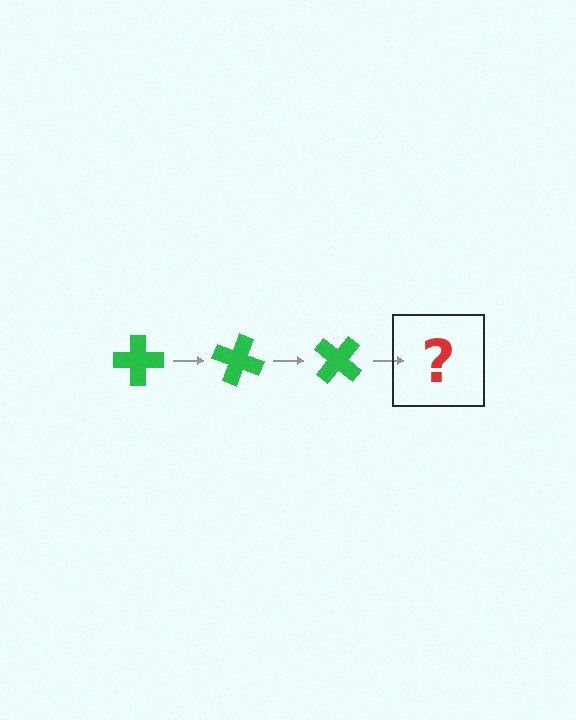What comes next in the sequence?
The next element should be a green cross rotated 60 degrees.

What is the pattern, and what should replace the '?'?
The pattern is that the cross rotates 20 degrees each step. The '?' should be a green cross rotated 60 degrees.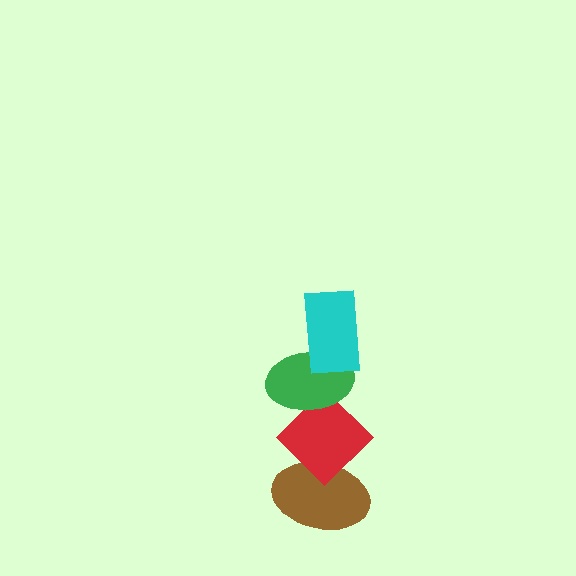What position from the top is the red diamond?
The red diamond is 3rd from the top.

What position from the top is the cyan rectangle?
The cyan rectangle is 1st from the top.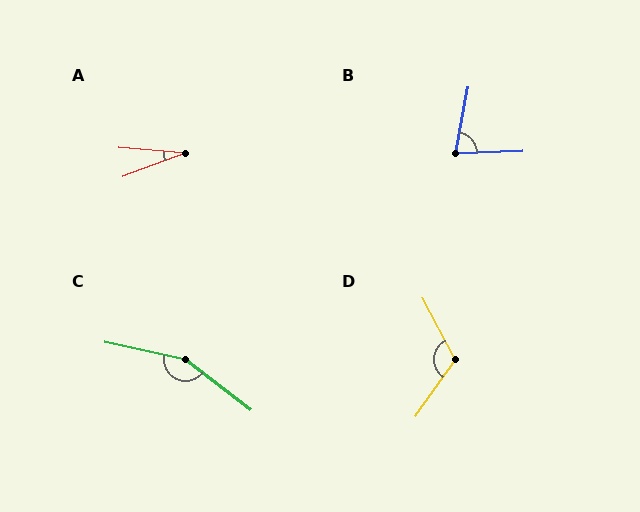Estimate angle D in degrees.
Approximately 117 degrees.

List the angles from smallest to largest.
A (25°), B (77°), D (117°), C (154°).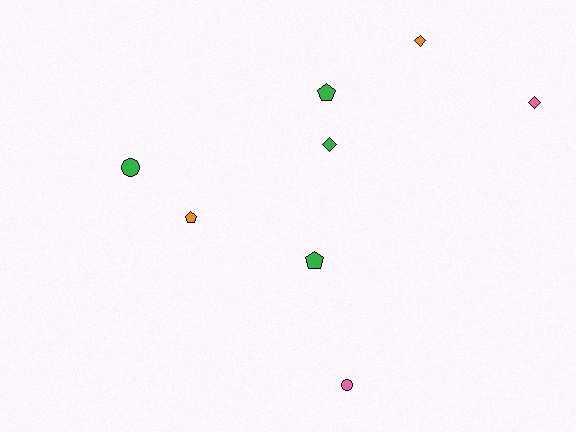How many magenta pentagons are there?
There are no magenta pentagons.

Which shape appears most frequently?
Pentagon, with 3 objects.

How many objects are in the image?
There are 8 objects.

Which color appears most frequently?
Green, with 4 objects.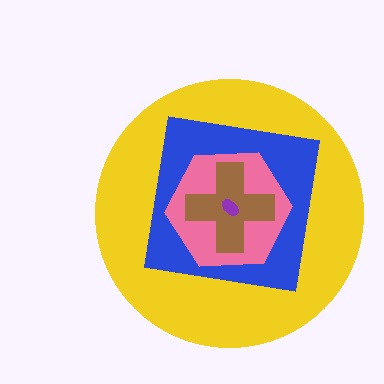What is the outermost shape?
The yellow circle.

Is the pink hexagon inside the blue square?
Yes.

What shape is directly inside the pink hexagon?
The brown cross.